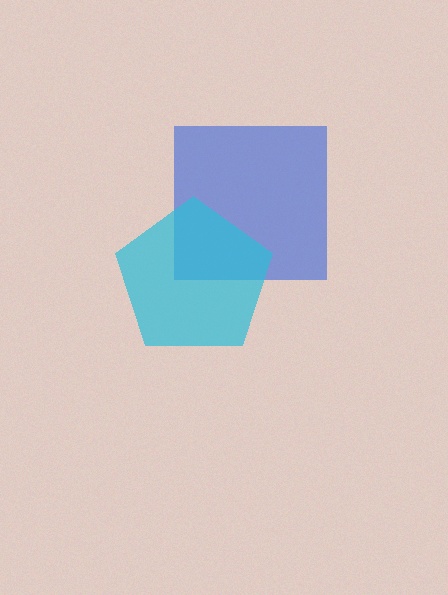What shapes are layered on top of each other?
The layered shapes are: a blue square, a cyan pentagon.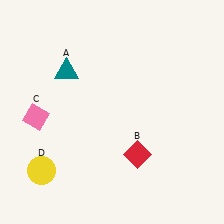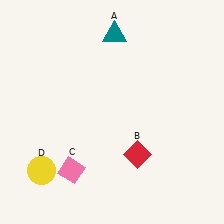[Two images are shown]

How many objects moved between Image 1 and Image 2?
2 objects moved between the two images.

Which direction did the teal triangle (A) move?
The teal triangle (A) moved right.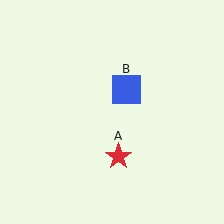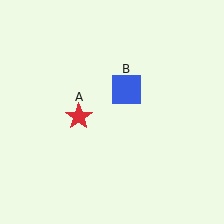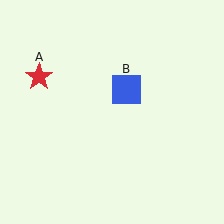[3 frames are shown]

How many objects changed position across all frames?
1 object changed position: red star (object A).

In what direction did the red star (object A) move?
The red star (object A) moved up and to the left.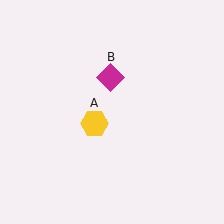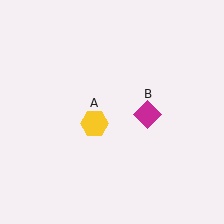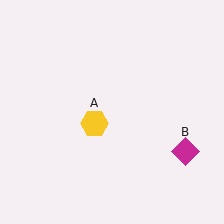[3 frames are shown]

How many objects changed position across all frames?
1 object changed position: magenta diamond (object B).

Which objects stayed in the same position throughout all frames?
Yellow hexagon (object A) remained stationary.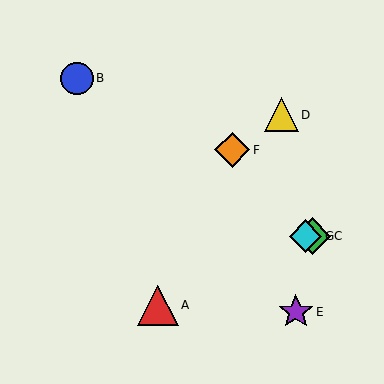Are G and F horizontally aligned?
No, G is at y≈236 and F is at y≈150.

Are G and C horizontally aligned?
Yes, both are at y≈236.